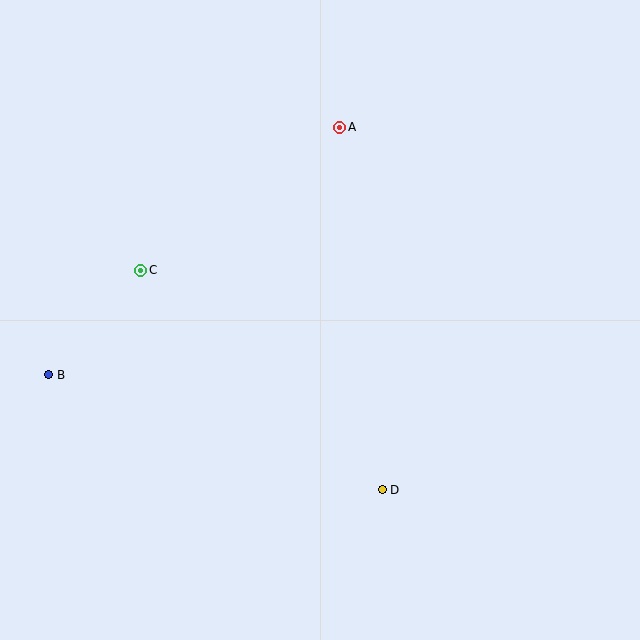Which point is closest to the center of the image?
Point D at (382, 490) is closest to the center.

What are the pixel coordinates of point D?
Point D is at (382, 490).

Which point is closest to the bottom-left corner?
Point B is closest to the bottom-left corner.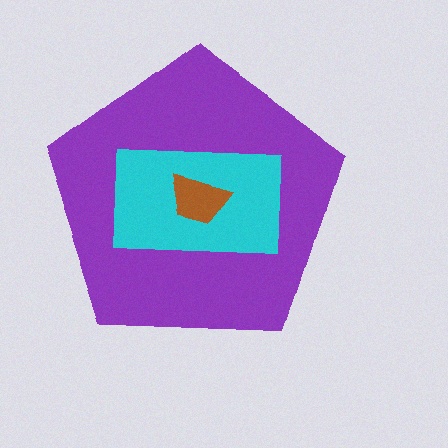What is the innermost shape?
The brown trapezoid.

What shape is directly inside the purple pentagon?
The cyan rectangle.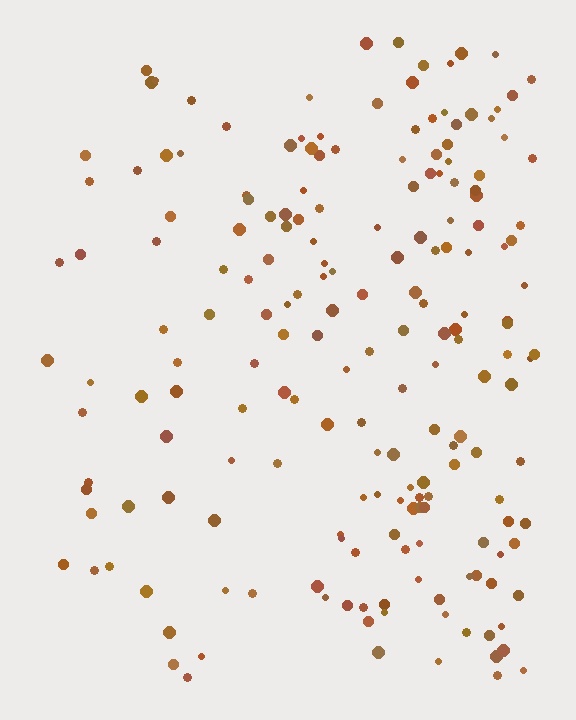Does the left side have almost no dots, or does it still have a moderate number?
Still a moderate number, just noticeably fewer than the right.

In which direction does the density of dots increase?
From left to right, with the right side densest.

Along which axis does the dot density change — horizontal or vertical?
Horizontal.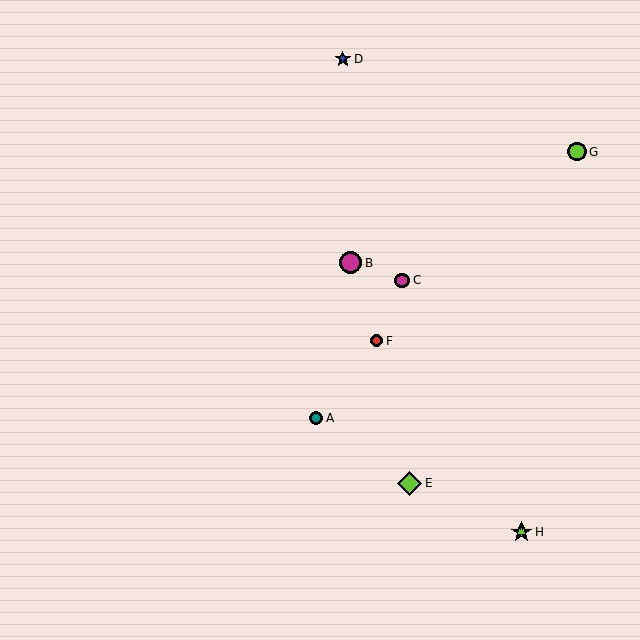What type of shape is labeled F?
Shape F is a red circle.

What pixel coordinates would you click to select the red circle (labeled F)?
Click at (377, 341) to select the red circle F.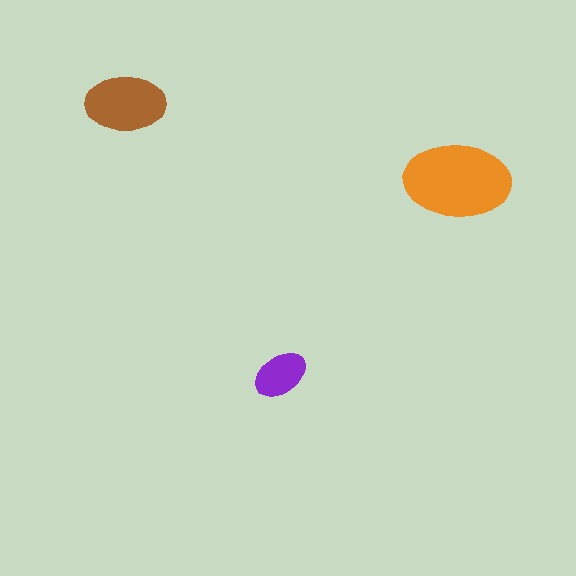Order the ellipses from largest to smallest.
the orange one, the brown one, the purple one.